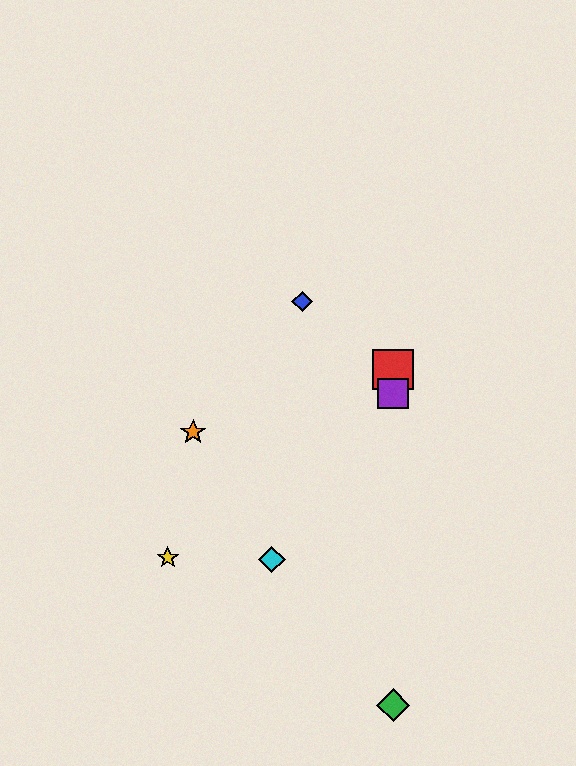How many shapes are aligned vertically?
3 shapes (the red square, the green diamond, the purple square) are aligned vertically.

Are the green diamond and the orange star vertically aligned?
No, the green diamond is at x≈393 and the orange star is at x≈193.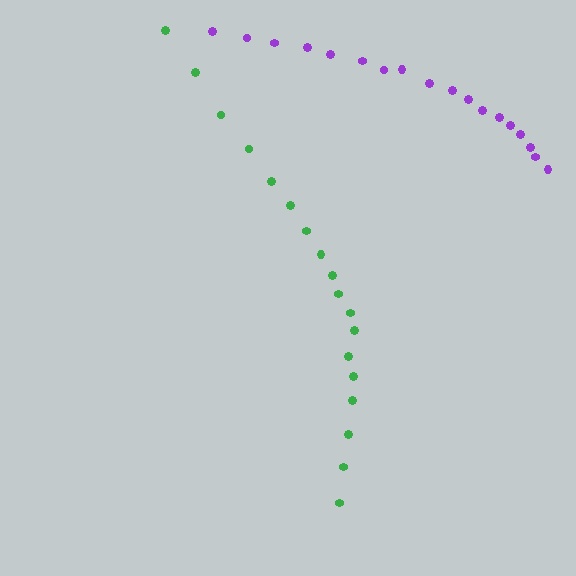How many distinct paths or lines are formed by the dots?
There are 2 distinct paths.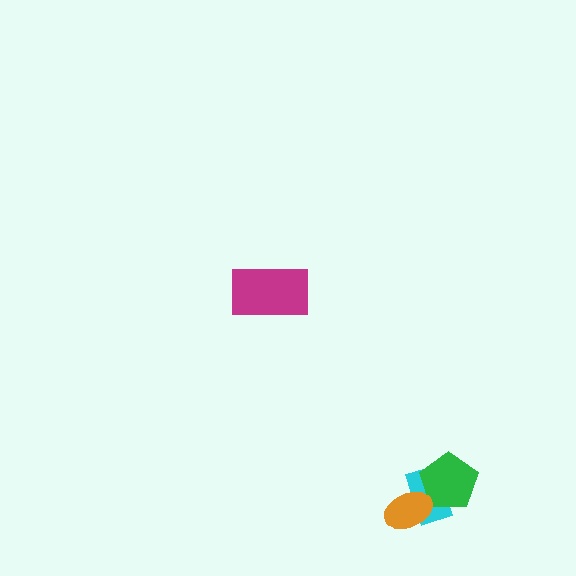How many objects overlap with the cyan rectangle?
2 objects overlap with the cyan rectangle.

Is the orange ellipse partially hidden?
No, no other shape covers it.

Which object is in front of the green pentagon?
The orange ellipse is in front of the green pentagon.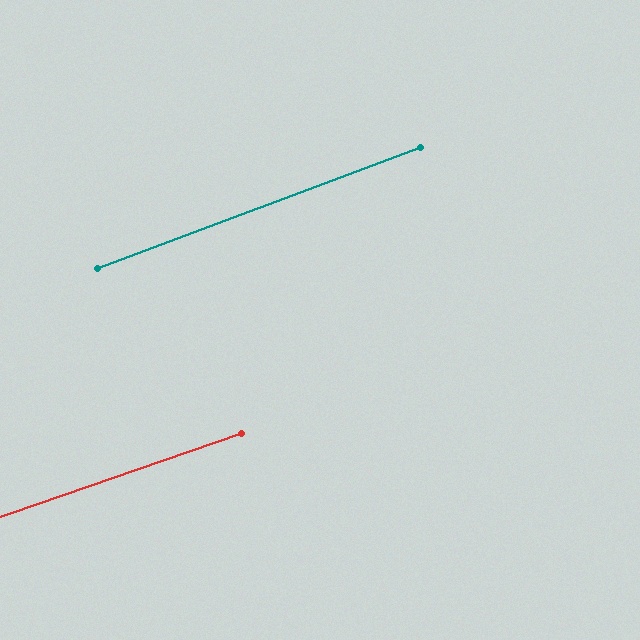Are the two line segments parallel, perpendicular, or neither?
Parallel — their directions differ by only 1.5°.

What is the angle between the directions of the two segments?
Approximately 2 degrees.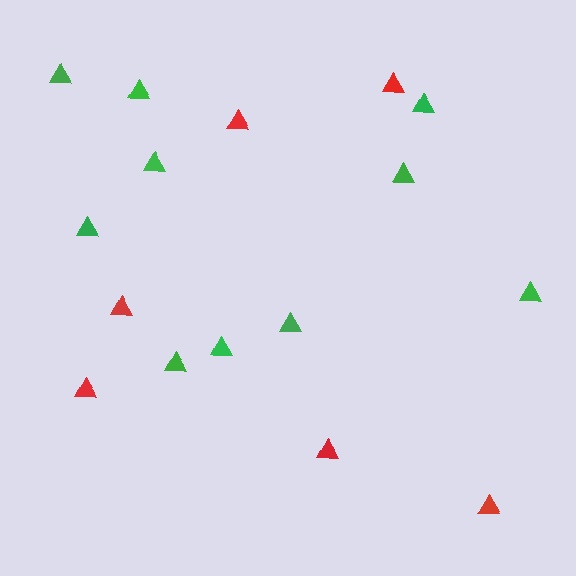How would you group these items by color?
There are 2 groups: one group of green triangles (10) and one group of red triangles (6).